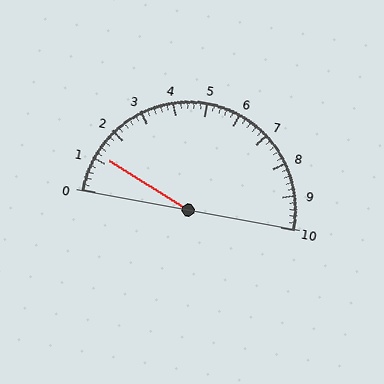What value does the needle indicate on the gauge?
The needle indicates approximately 1.2.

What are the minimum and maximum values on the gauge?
The gauge ranges from 0 to 10.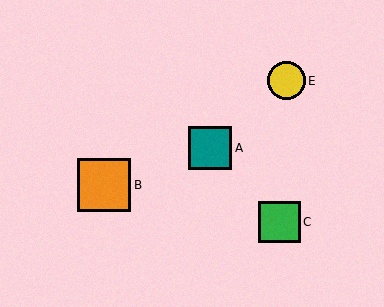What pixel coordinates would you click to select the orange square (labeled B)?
Click at (104, 185) to select the orange square B.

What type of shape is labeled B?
Shape B is an orange square.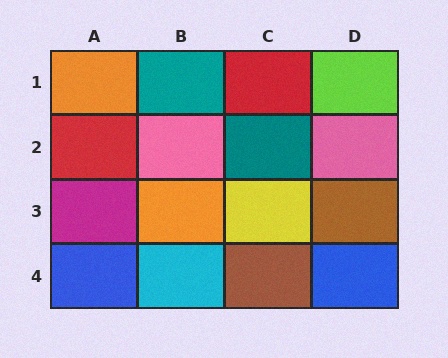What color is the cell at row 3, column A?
Magenta.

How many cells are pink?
2 cells are pink.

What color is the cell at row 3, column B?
Orange.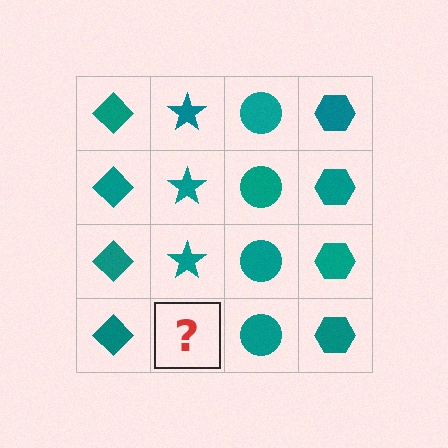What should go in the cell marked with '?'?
The missing cell should contain a teal star.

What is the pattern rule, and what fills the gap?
The rule is that each column has a consistent shape. The gap should be filled with a teal star.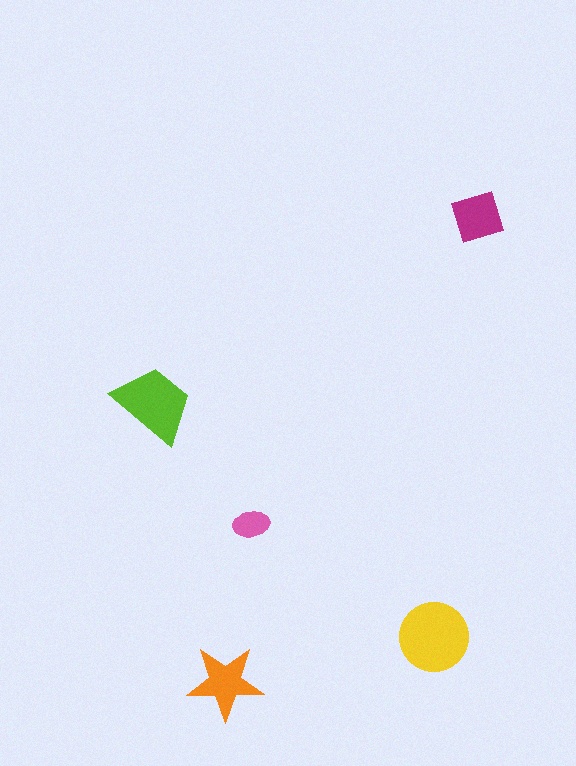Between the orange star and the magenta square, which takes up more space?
The orange star.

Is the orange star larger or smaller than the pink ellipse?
Larger.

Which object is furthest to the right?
The magenta square is rightmost.